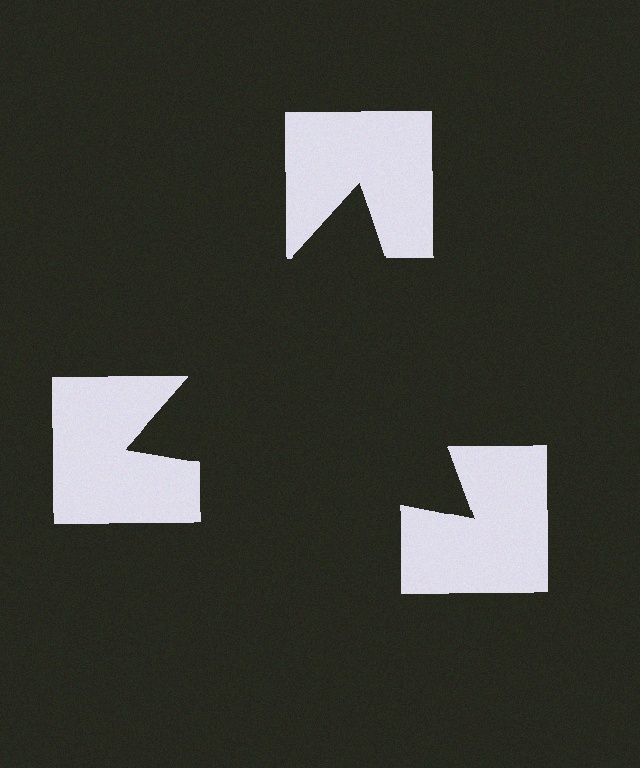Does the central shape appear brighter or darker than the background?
It typically appears slightly darker than the background, even though no actual brightness change is drawn.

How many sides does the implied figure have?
3 sides.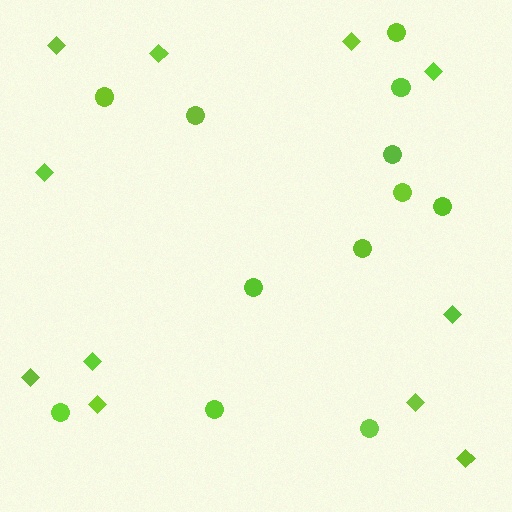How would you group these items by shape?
There are 2 groups: one group of circles (12) and one group of diamonds (11).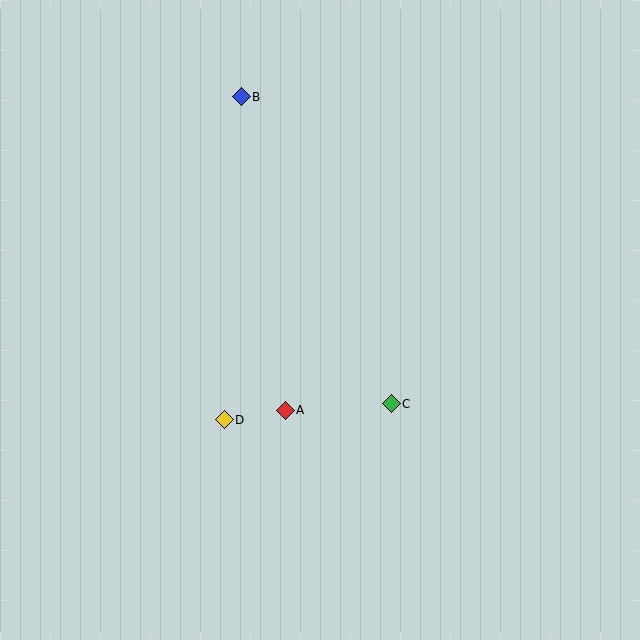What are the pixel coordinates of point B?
Point B is at (241, 97).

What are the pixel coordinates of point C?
Point C is at (391, 404).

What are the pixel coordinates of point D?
Point D is at (224, 420).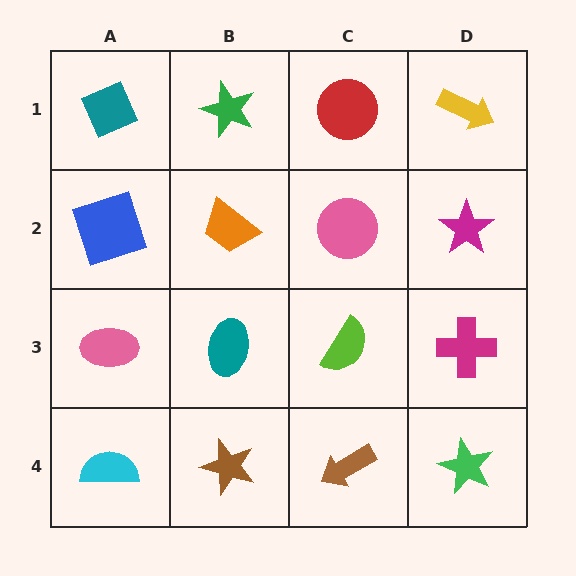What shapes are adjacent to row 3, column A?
A blue square (row 2, column A), a cyan semicircle (row 4, column A), a teal ellipse (row 3, column B).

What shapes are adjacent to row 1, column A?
A blue square (row 2, column A), a green star (row 1, column B).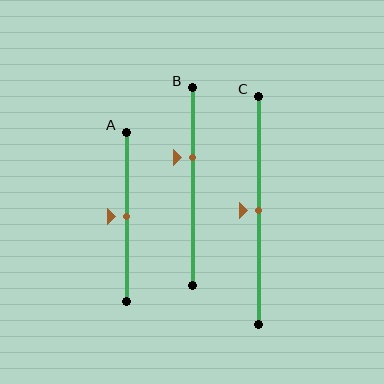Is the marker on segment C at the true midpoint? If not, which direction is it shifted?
Yes, the marker on segment C is at the true midpoint.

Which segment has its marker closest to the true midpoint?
Segment A has its marker closest to the true midpoint.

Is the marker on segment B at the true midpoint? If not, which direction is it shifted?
No, the marker on segment B is shifted upward by about 15% of the segment length.